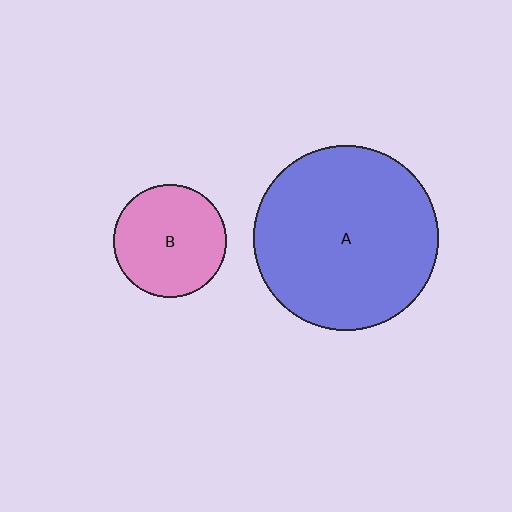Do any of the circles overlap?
No, none of the circles overlap.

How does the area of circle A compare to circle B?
Approximately 2.7 times.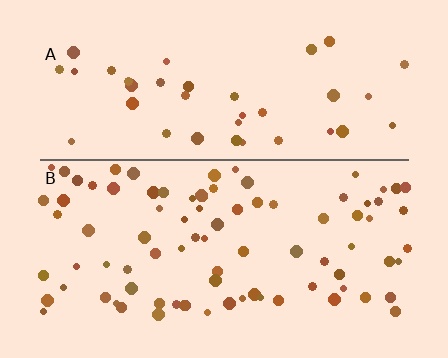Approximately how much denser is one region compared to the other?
Approximately 2.1× — region B over region A.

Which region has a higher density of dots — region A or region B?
B (the bottom).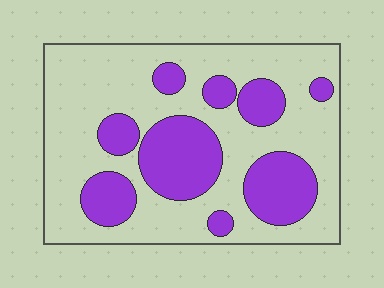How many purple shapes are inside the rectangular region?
9.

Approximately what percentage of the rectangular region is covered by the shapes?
Approximately 30%.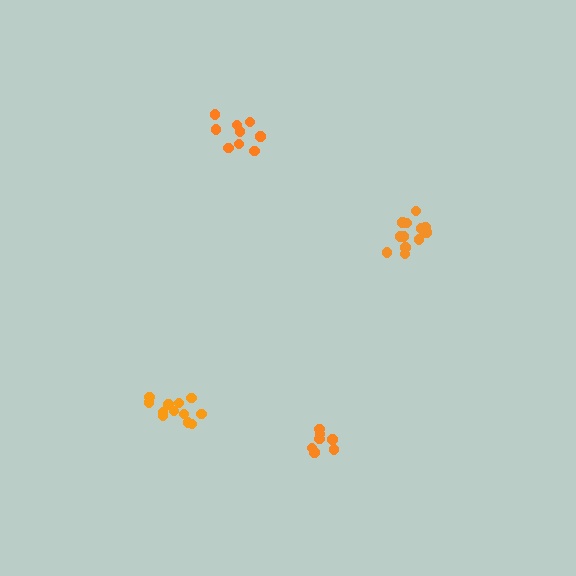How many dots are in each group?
Group 1: 12 dots, Group 2: 7 dots, Group 3: 9 dots, Group 4: 12 dots (40 total).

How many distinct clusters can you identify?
There are 4 distinct clusters.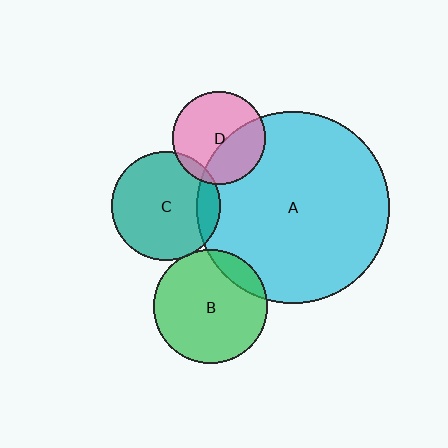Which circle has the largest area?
Circle A (cyan).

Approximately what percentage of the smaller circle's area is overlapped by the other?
Approximately 15%.